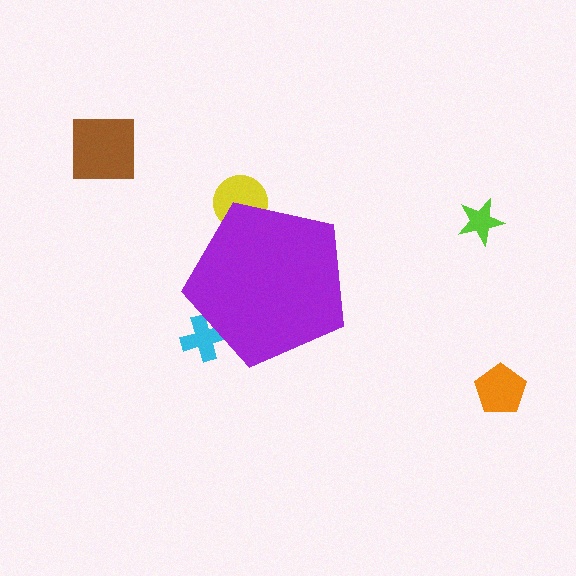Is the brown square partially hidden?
No, the brown square is fully visible.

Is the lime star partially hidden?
No, the lime star is fully visible.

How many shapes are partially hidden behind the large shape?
2 shapes are partially hidden.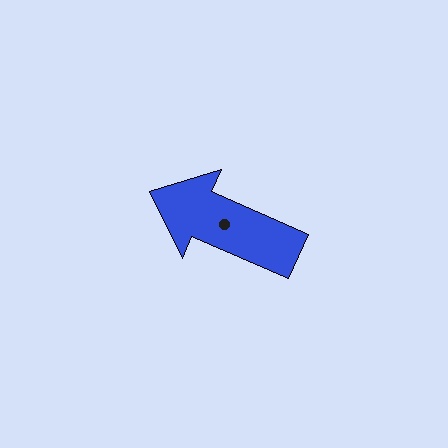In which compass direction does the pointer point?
Northwest.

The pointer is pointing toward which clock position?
Roughly 10 o'clock.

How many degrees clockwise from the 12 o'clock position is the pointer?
Approximately 294 degrees.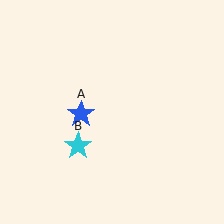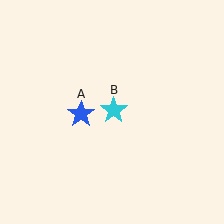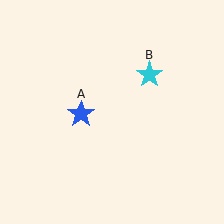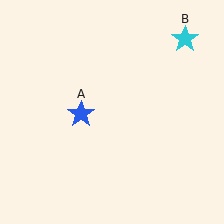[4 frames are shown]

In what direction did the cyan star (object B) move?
The cyan star (object B) moved up and to the right.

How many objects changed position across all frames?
1 object changed position: cyan star (object B).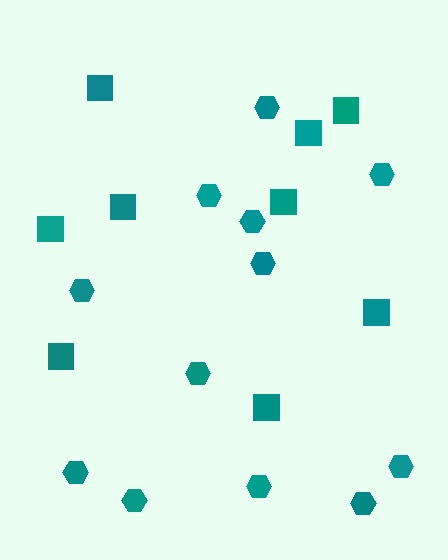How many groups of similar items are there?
There are 2 groups: one group of hexagons (12) and one group of squares (9).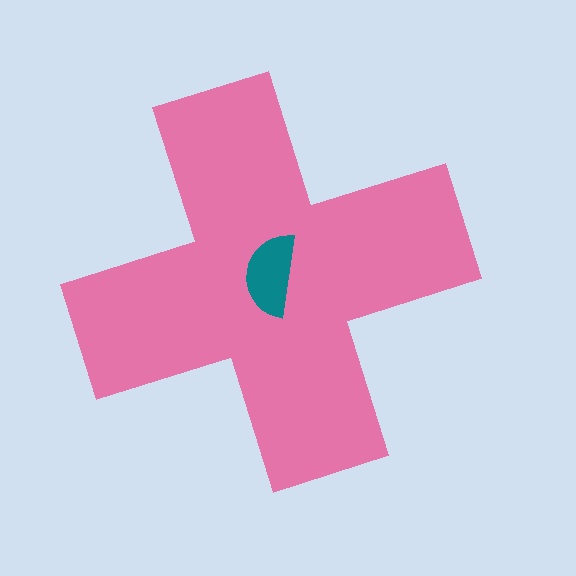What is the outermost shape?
The pink cross.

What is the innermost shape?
The teal semicircle.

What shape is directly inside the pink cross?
The teal semicircle.